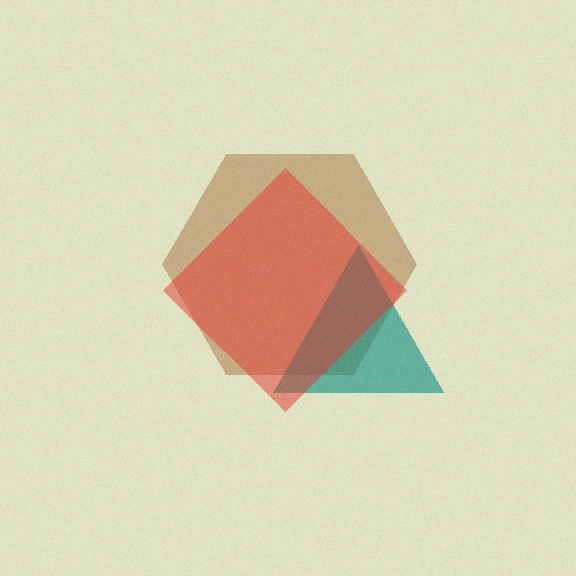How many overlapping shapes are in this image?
There are 3 overlapping shapes in the image.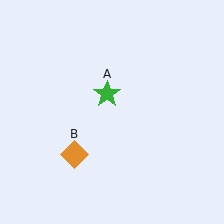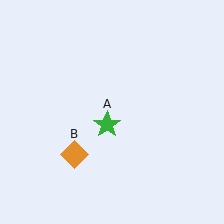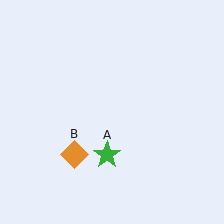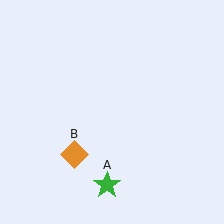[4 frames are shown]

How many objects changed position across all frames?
1 object changed position: green star (object A).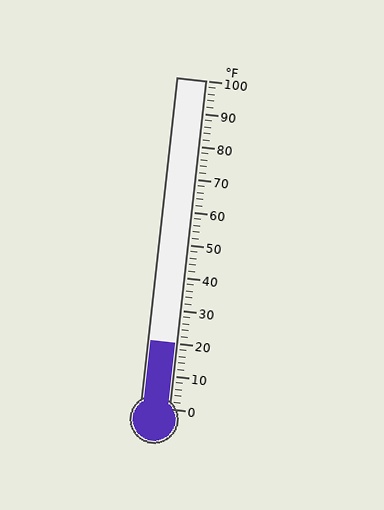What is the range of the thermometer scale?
The thermometer scale ranges from 0°F to 100°F.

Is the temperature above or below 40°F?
The temperature is below 40°F.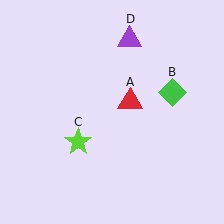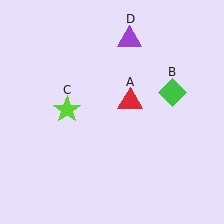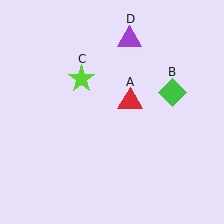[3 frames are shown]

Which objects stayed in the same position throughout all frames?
Red triangle (object A) and green diamond (object B) and purple triangle (object D) remained stationary.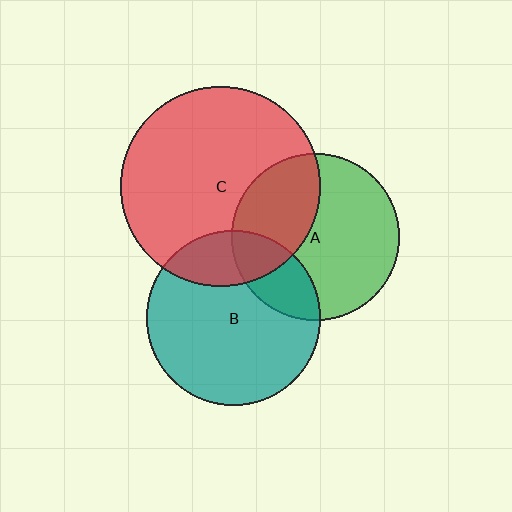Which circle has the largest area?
Circle C (red).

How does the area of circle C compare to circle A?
Approximately 1.4 times.